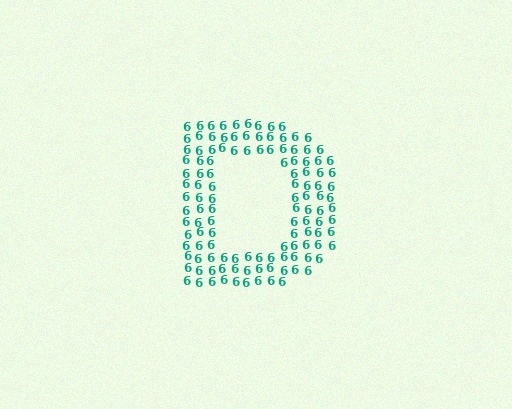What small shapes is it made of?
It is made of small digit 6's.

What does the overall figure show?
The overall figure shows the letter D.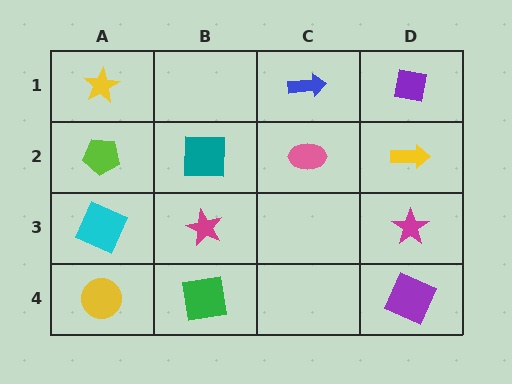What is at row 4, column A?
A yellow circle.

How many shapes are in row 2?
4 shapes.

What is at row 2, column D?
A yellow arrow.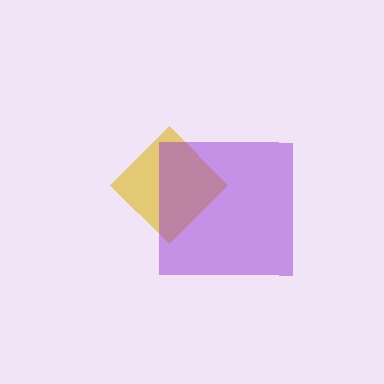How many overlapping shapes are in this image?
There are 2 overlapping shapes in the image.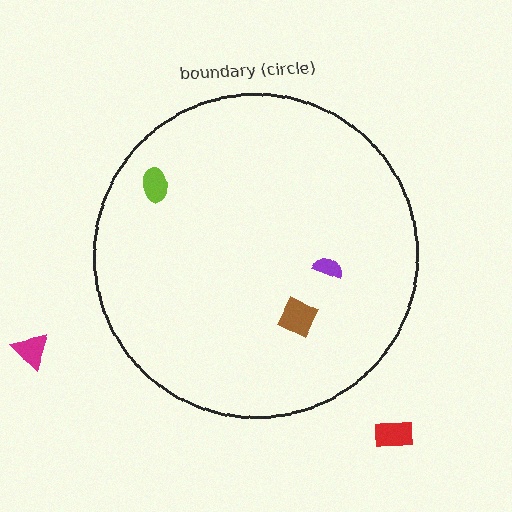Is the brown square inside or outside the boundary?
Inside.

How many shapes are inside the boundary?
3 inside, 2 outside.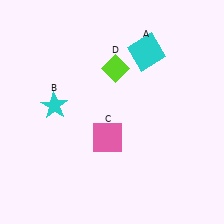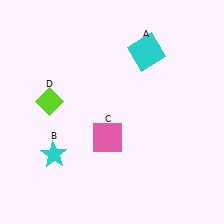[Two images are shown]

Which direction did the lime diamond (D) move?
The lime diamond (D) moved left.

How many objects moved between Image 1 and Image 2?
2 objects moved between the two images.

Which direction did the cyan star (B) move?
The cyan star (B) moved down.